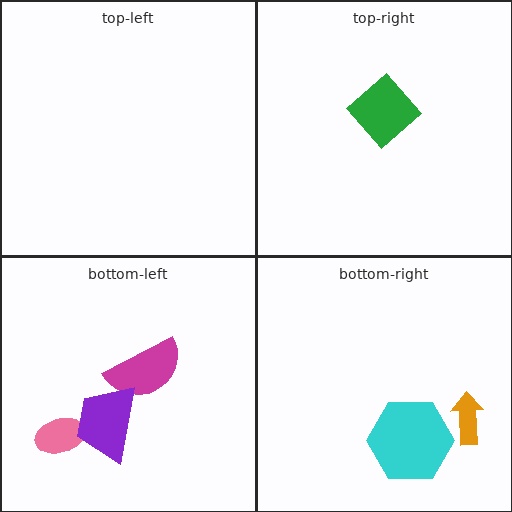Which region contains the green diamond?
The top-right region.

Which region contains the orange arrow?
The bottom-right region.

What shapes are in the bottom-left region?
The magenta semicircle, the pink ellipse, the purple trapezoid.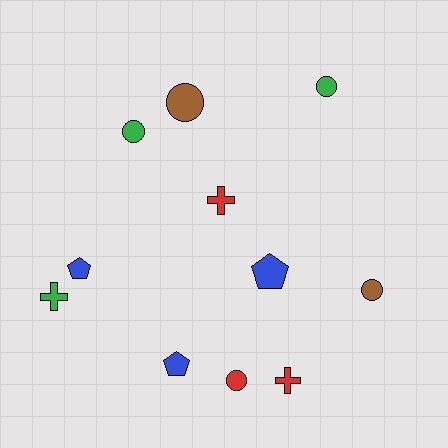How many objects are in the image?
There are 11 objects.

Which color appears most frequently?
Green, with 3 objects.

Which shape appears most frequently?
Circle, with 5 objects.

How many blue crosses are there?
There are no blue crosses.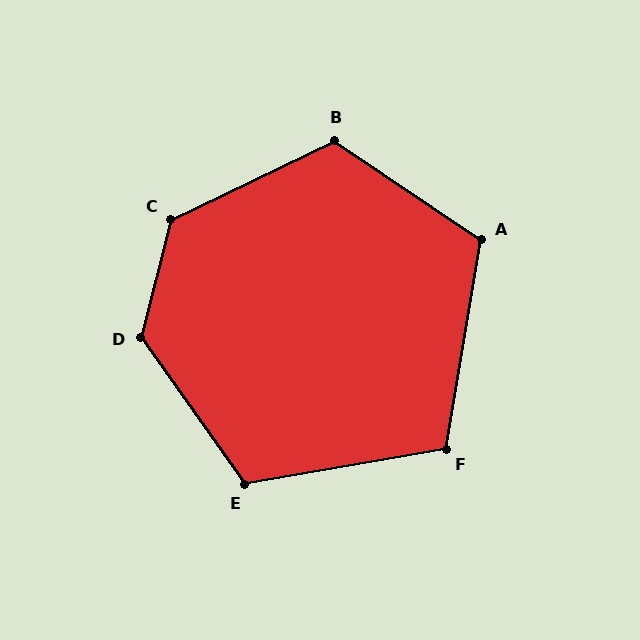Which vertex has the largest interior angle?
D, at approximately 130 degrees.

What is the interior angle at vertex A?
Approximately 114 degrees (obtuse).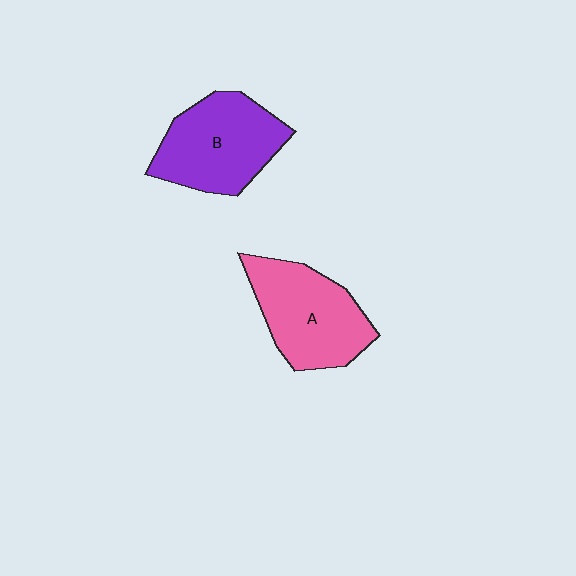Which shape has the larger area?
Shape B (purple).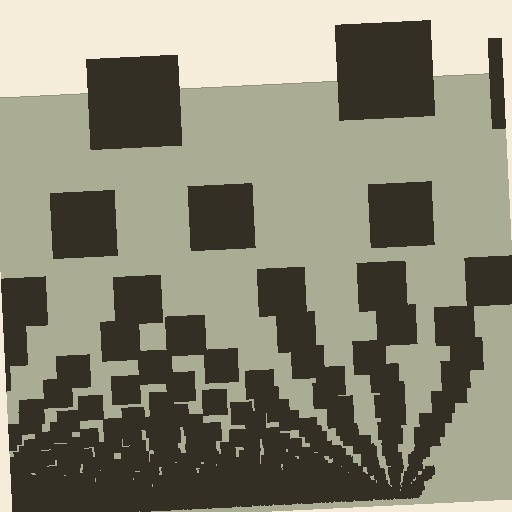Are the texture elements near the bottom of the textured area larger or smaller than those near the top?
Smaller. The gradient is inverted — elements near the bottom are smaller and denser.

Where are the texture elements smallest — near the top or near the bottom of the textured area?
Near the bottom.